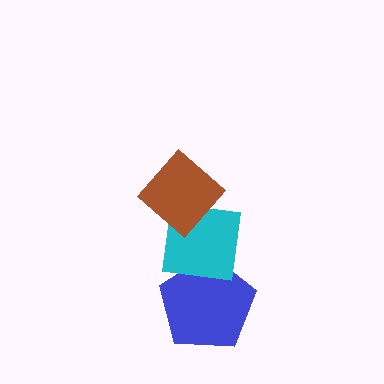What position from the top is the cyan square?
The cyan square is 2nd from the top.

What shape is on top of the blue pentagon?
The cyan square is on top of the blue pentagon.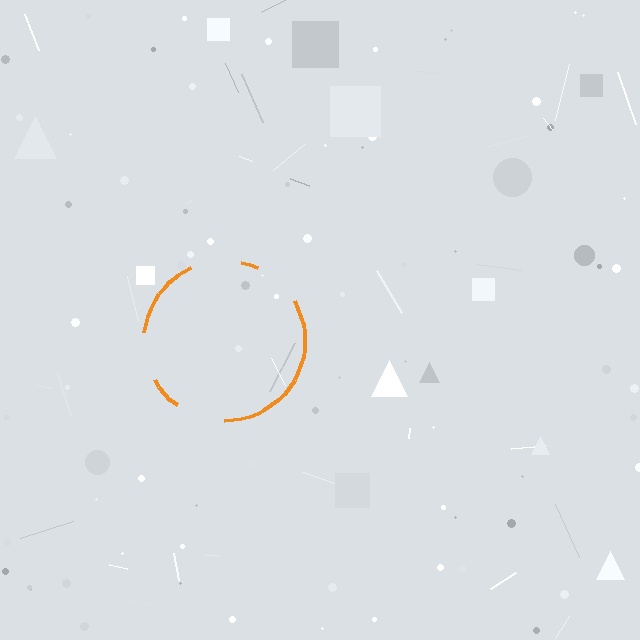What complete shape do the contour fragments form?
The contour fragments form a circle.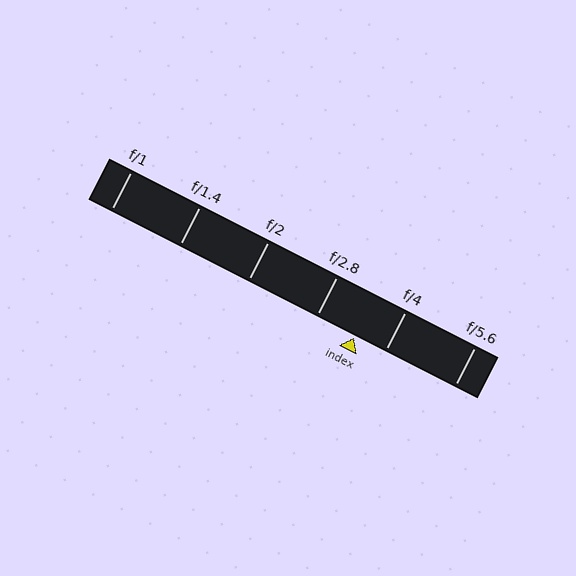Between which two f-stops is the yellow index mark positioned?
The index mark is between f/2.8 and f/4.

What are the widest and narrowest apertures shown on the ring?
The widest aperture shown is f/1 and the narrowest is f/5.6.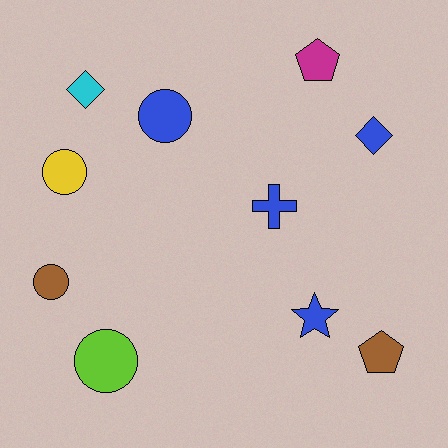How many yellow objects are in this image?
There is 1 yellow object.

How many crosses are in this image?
There is 1 cross.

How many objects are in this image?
There are 10 objects.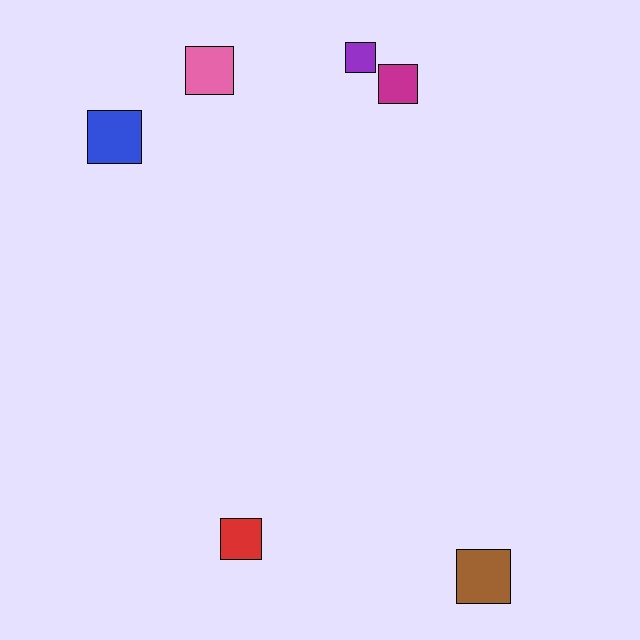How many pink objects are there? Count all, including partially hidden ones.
There is 1 pink object.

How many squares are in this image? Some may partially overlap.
There are 6 squares.